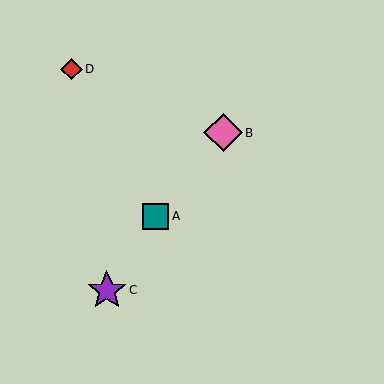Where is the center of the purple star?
The center of the purple star is at (107, 290).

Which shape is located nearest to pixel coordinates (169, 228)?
The teal square (labeled A) at (156, 216) is nearest to that location.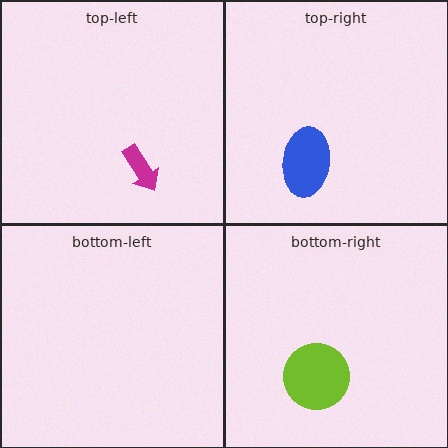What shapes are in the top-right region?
The blue ellipse.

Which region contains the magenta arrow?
The top-left region.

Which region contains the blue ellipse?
The top-right region.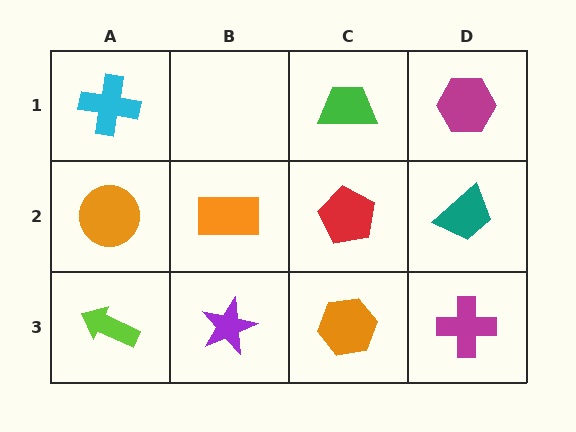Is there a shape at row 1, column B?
No, that cell is empty.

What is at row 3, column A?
A lime arrow.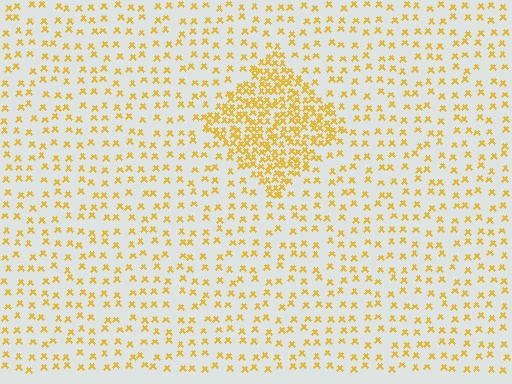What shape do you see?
I see a diamond.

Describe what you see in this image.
The image contains small yellow elements arranged at two different densities. A diamond-shaped region is visible where the elements are more densely packed than the surrounding area.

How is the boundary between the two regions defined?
The boundary is defined by a change in element density (approximately 2.9x ratio). All elements are the same color, size, and shape.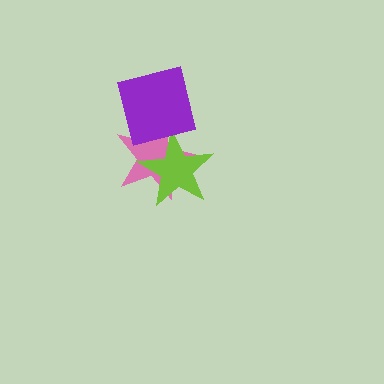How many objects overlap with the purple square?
2 objects overlap with the purple square.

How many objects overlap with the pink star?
2 objects overlap with the pink star.